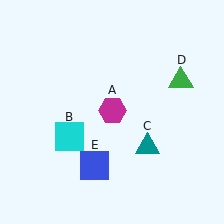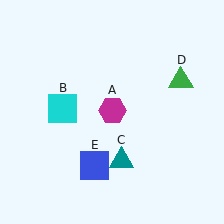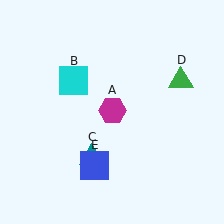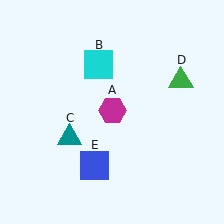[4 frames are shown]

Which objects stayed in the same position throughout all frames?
Magenta hexagon (object A) and green triangle (object D) and blue square (object E) remained stationary.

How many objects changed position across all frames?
2 objects changed position: cyan square (object B), teal triangle (object C).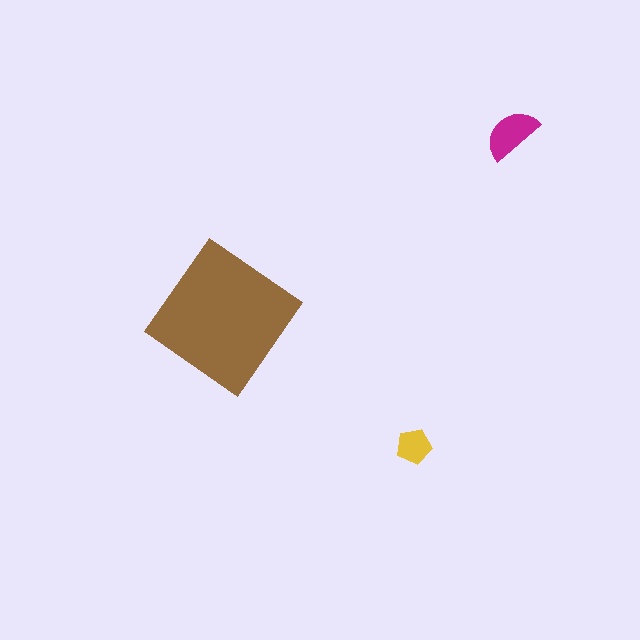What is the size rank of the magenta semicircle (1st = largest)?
2nd.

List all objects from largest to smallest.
The brown diamond, the magenta semicircle, the yellow pentagon.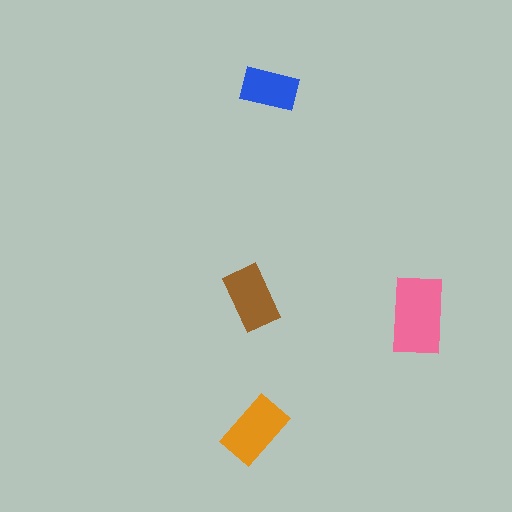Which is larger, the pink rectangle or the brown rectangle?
The pink one.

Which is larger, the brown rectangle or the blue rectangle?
The brown one.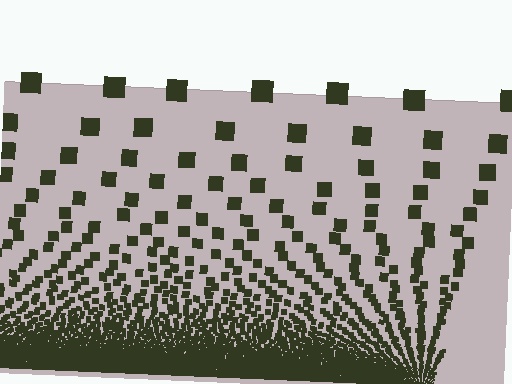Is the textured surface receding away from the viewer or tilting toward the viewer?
The surface appears to tilt toward the viewer. Texture elements get larger and sparser toward the top.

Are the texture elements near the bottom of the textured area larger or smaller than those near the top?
Smaller. The gradient is inverted — elements near the bottom are smaller and denser.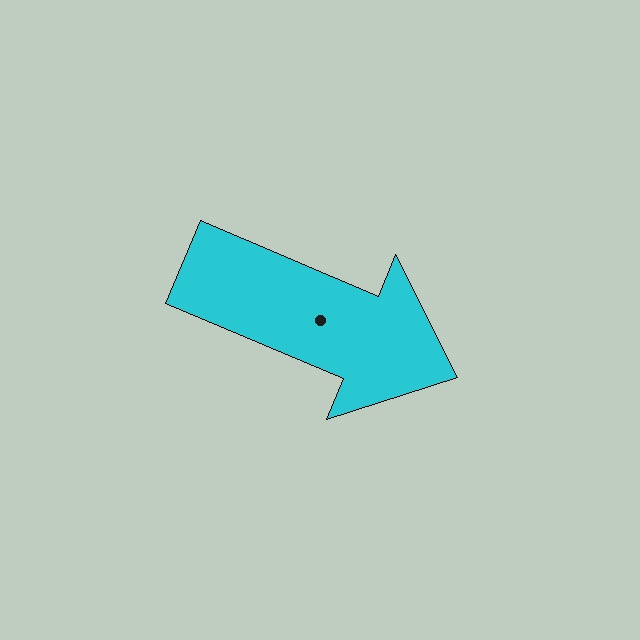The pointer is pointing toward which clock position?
Roughly 4 o'clock.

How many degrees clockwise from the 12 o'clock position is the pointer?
Approximately 113 degrees.